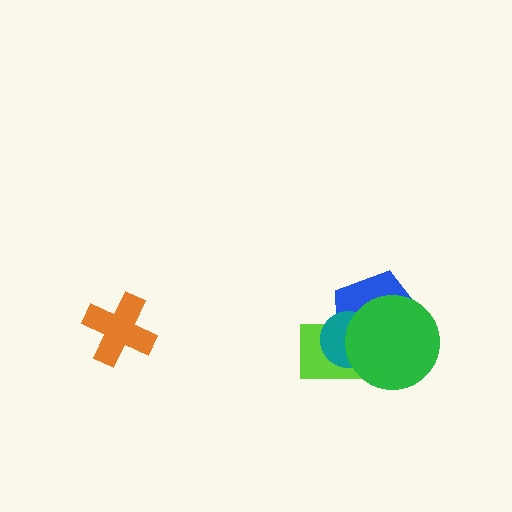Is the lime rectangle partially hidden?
Yes, it is partially covered by another shape.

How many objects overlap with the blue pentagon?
3 objects overlap with the blue pentagon.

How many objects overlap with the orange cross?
0 objects overlap with the orange cross.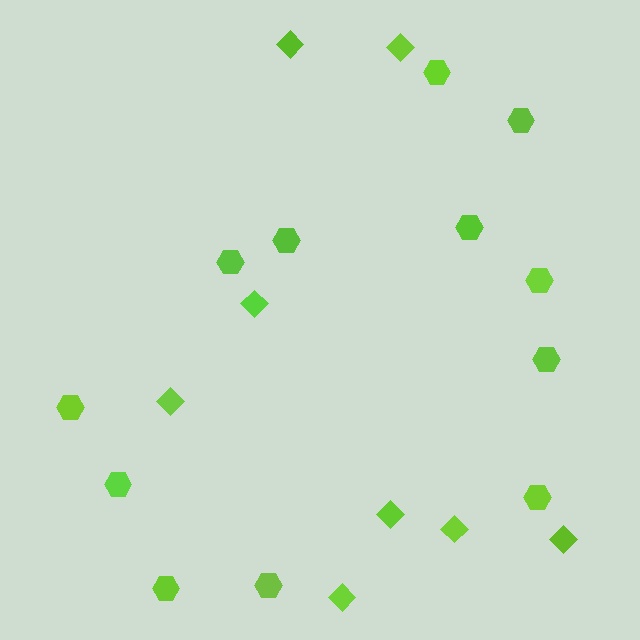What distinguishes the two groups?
There are 2 groups: one group of diamonds (8) and one group of hexagons (12).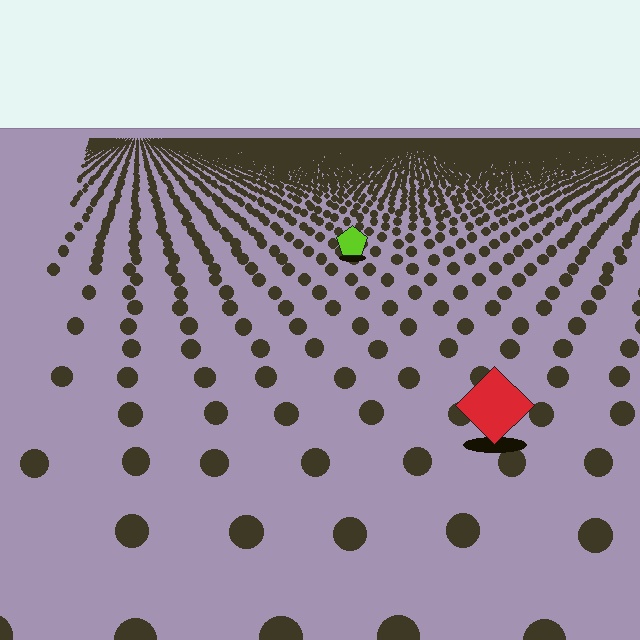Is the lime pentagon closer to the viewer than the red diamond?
No. The red diamond is closer — you can tell from the texture gradient: the ground texture is coarser near it.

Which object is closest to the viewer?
The red diamond is closest. The texture marks near it are larger and more spread out.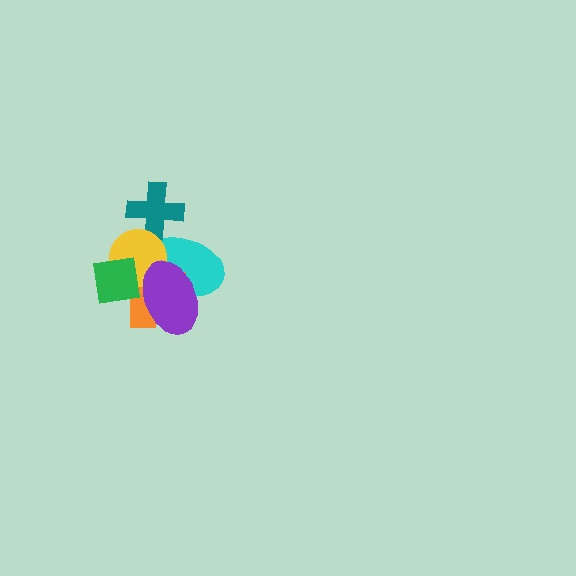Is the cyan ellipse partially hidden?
Yes, it is partially covered by another shape.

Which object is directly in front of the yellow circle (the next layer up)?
The purple ellipse is directly in front of the yellow circle.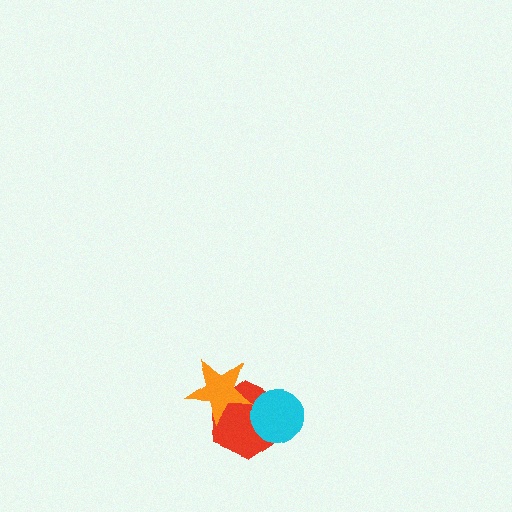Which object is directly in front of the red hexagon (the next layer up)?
The orange star is directly in front of the red hexagon.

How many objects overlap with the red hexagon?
2 objects overlap with the red hexagon.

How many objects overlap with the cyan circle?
1 object overlaps with the cyan circle.